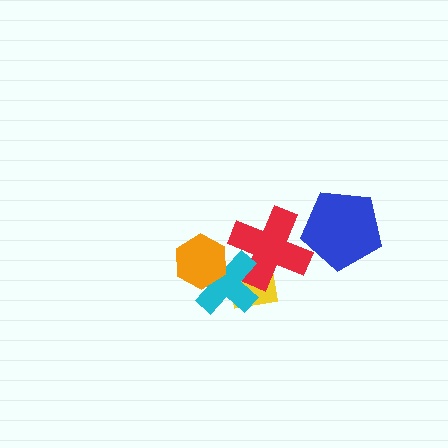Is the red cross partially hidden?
Yes, it is partially covered by another shape.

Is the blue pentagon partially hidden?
Yes, it is partially covered by another shape.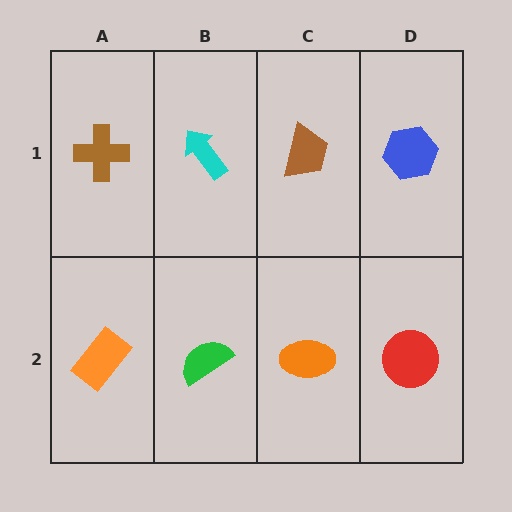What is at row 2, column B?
A green semicircle.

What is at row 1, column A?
A brown cross.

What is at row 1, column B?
A cyan arrow.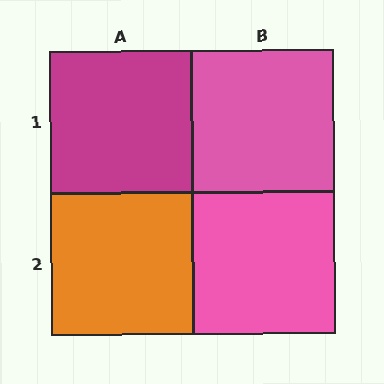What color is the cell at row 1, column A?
Magenta.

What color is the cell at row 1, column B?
Pink.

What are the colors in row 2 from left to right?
Orange, pink.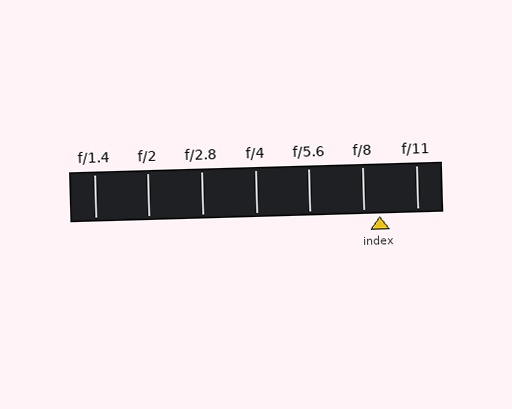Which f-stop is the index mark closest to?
The index mark is closest to f/8.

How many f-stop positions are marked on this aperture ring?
There are 7 f-stop positions marked.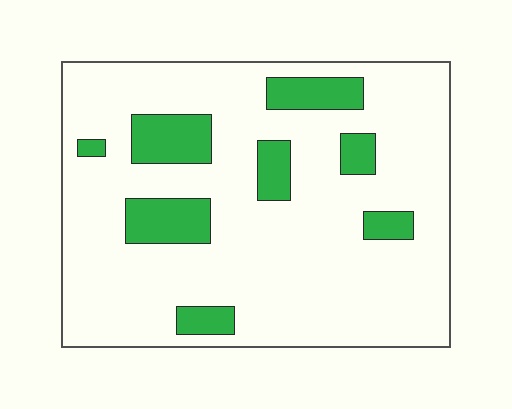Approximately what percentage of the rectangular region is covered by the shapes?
Approximately 15%.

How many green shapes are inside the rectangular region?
8.